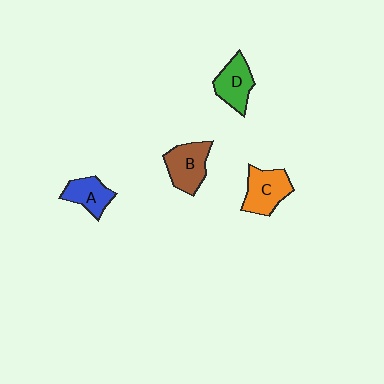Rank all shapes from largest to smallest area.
From largest to smallest: B (brown), C (orange), D (green), A (blue).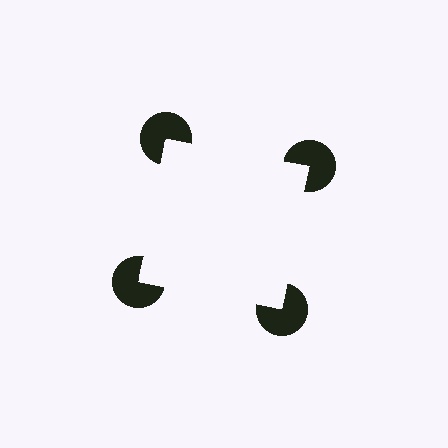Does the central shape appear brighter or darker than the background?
It typically appears slightly brighter than the background, even though no actual brightness change is drawn.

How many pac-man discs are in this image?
There are 4 — one at each vertex of the illusory square.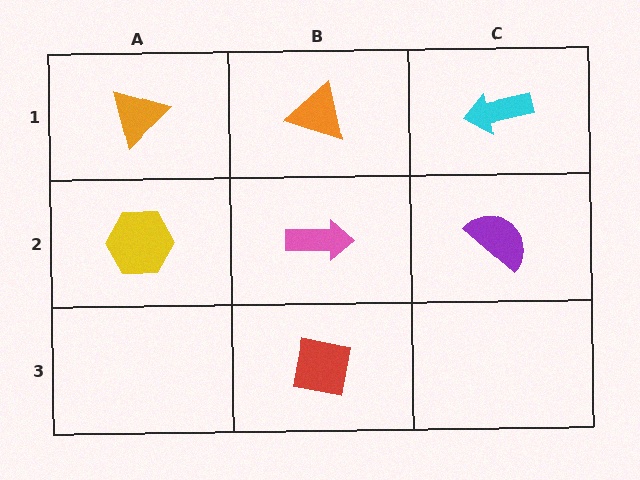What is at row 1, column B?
An orange triangle.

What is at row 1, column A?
An orange triangle.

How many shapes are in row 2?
3 shapes.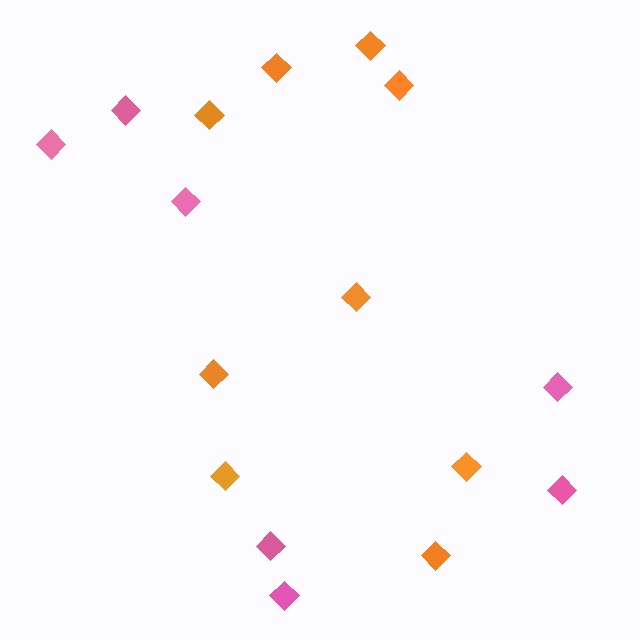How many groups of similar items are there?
There are 2 groups: one group of orange diamonds (9) and one group of pink diamonds (7).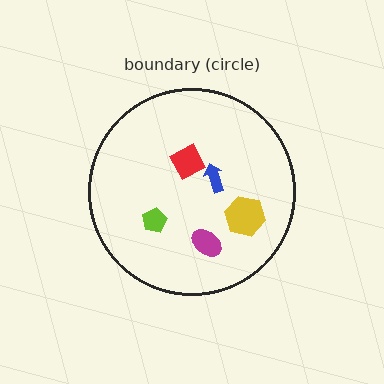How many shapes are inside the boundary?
5 inside, 0 outside.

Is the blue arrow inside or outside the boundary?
Inside.